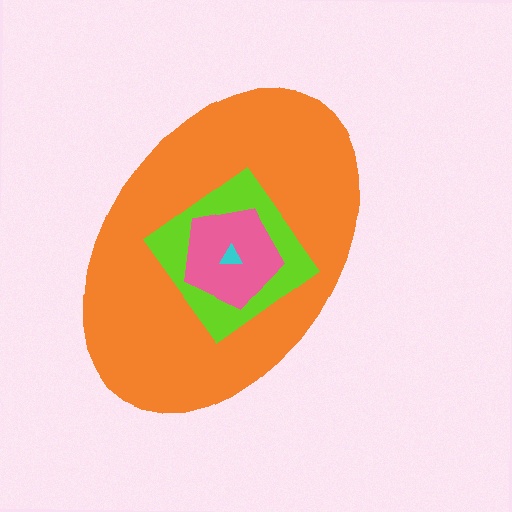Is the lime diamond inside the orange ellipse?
Yes.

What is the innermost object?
The cyan triangle.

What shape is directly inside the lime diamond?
The pink pentagon.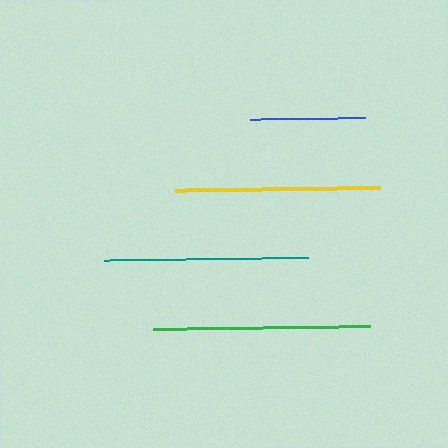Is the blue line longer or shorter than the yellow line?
The yellow line is longer than the blue line.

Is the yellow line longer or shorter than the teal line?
The yellow line is longer than the teal line.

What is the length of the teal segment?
The teal segment is approximately 204 pixels long.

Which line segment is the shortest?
The blue line is the shortest at approximately 115 pixels.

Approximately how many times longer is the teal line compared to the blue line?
The teal line is approximately 1.8 times the length of the blue line.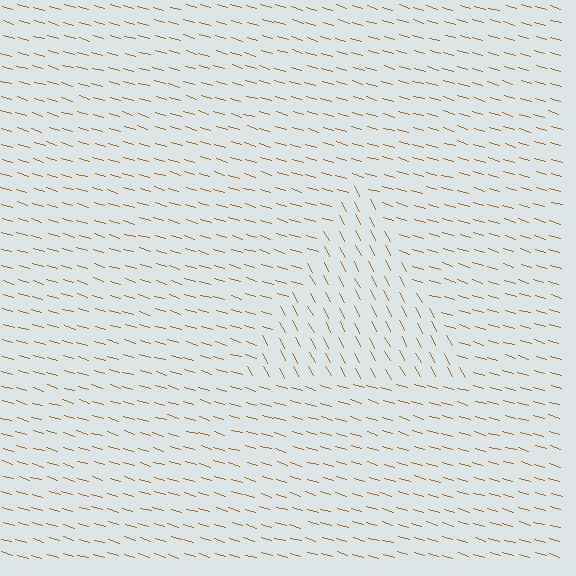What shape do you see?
I see a triangle.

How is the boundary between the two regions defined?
The boundary is defined purely by a change in line orientation (approximately 45 degrees difference). All lines are the same color and thickness.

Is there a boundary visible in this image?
Yes, there is a texture boundary formed by a change in line orientation.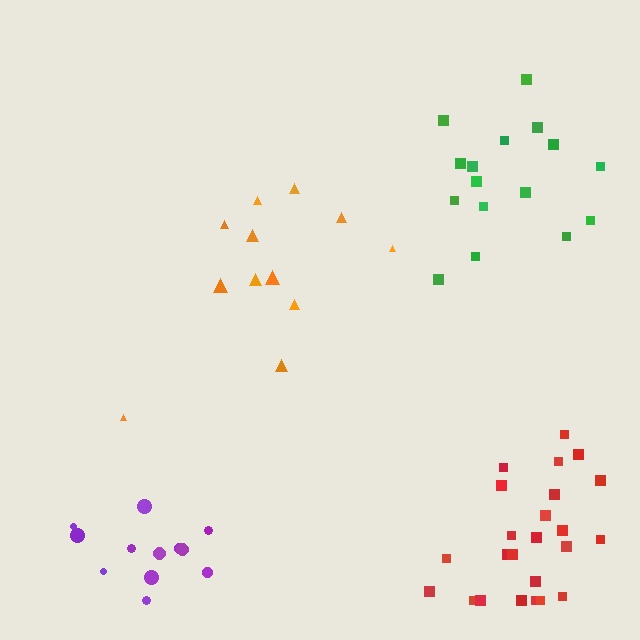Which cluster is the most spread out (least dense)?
Orange.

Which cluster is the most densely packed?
Red.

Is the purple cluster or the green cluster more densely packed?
Purple.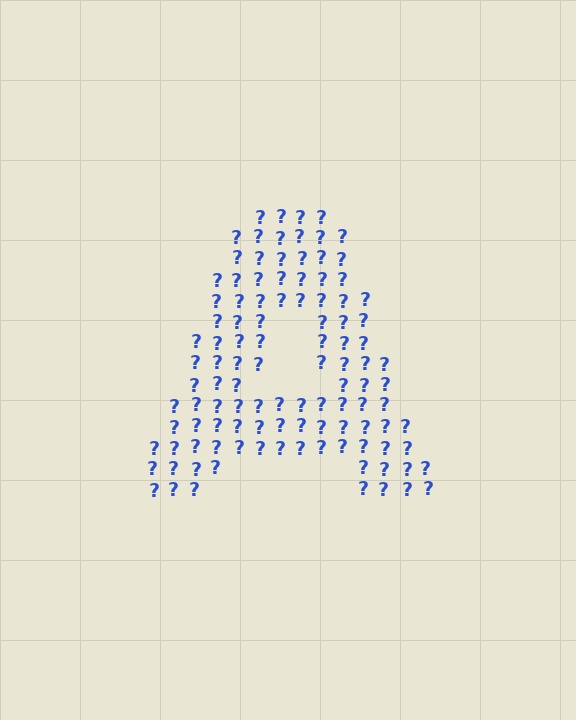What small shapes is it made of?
It is made of small question marks.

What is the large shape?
The large shape is the letter A.